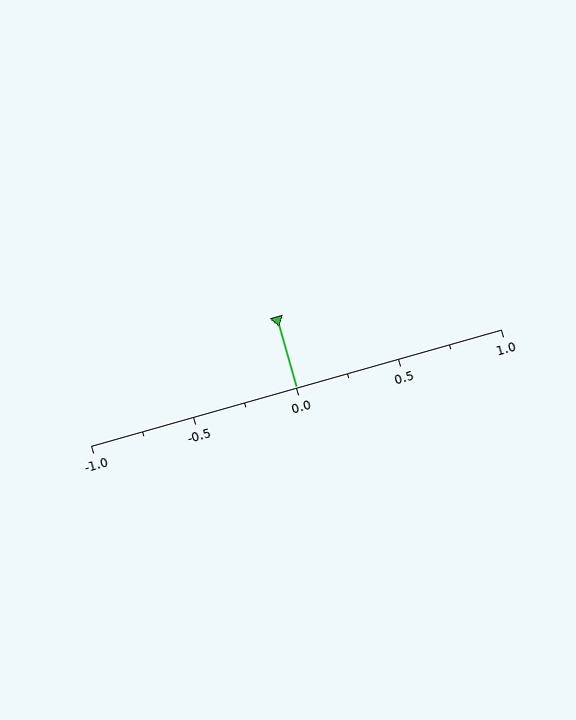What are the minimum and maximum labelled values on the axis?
The axis runs from -1.0 to 1.0.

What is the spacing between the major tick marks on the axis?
The major ticks are spaced 0.5 apart.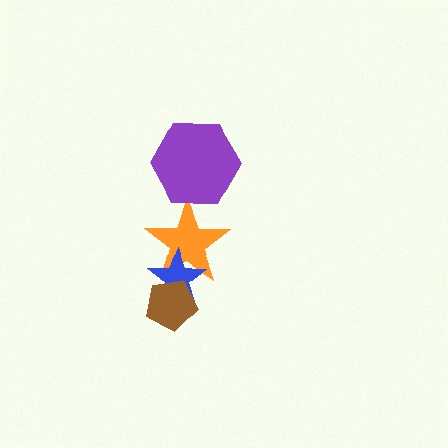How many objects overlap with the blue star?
2 objects overlap with the blue star.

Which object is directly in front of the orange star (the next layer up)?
The purple hexagon is directly in front of the orange star.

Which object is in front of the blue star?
The brown pentagon is in front of the blue star.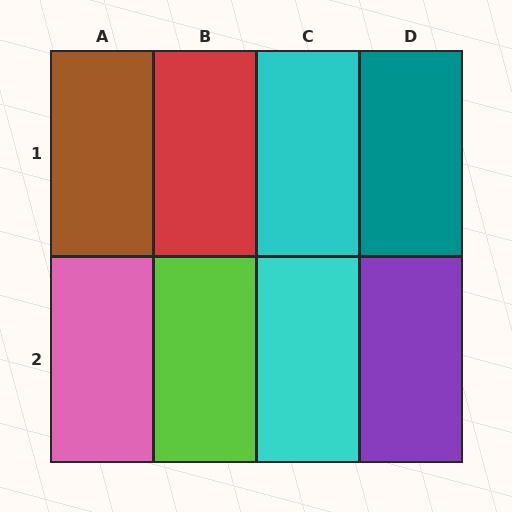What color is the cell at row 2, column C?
Cyan.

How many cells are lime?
1 cell is lime.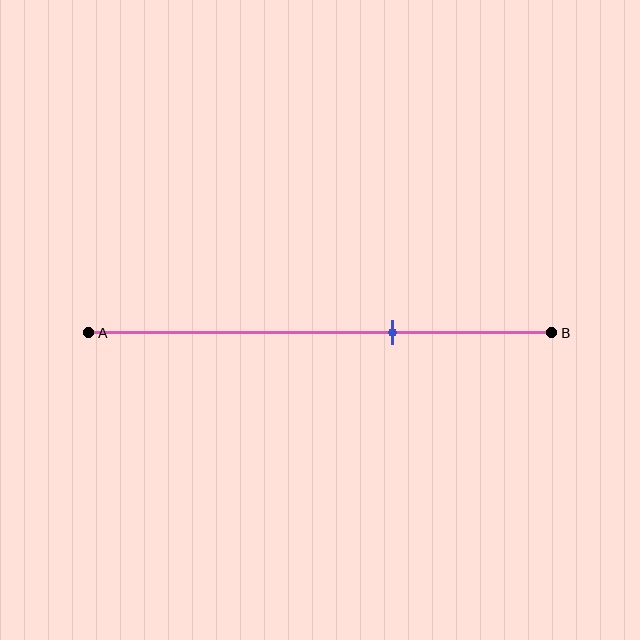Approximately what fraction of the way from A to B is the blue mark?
The blue mark is approximately 65% of the way from A to B.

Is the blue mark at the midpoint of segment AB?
No, the mark is at about 65% from A, not at the 50% midpoint.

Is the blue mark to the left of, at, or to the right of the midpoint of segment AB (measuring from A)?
The blue mark is to the right of the midpoint of segment AB.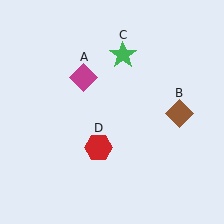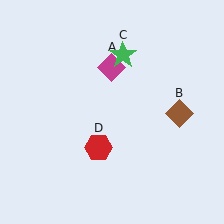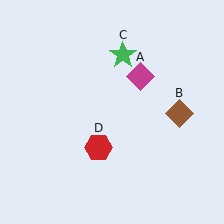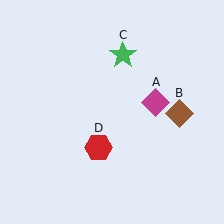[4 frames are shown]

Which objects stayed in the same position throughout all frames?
Brown diamond (object B) and green star (object C) and red hexagon (object D) remained stationary.